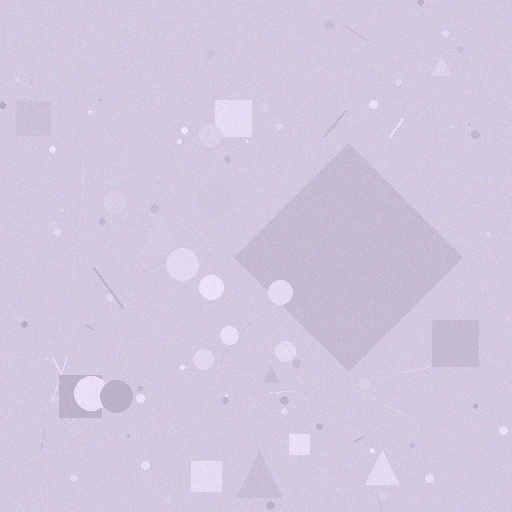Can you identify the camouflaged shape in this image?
The camouflaged shape is a diamond.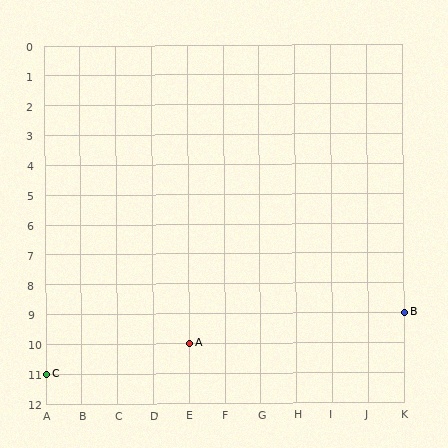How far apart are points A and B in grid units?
Points A and B are 6 columns and 1 row apart (about 6.1 grid units diagonally).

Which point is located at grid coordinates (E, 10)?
Point A is at (E, 10).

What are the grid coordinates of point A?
Point A is at grid coordinates (E, 10).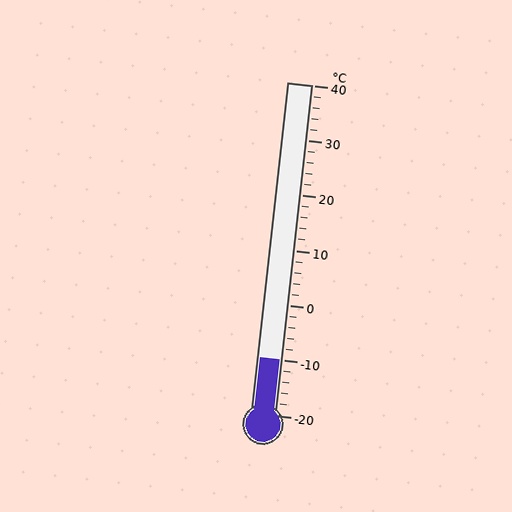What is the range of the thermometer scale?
The thermometer scale ranges from -20°C to 40°C.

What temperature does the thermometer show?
The thermometer shows approximately -10°C.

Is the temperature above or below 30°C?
The temperature is below 30°C.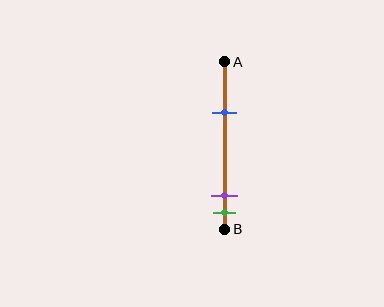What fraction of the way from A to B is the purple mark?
The purple mark is approximately 80% (0.8) of the way from A to B.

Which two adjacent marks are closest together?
The purple and green marks are the closest adjacent pair.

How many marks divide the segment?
There are 3 marks dividing the segment.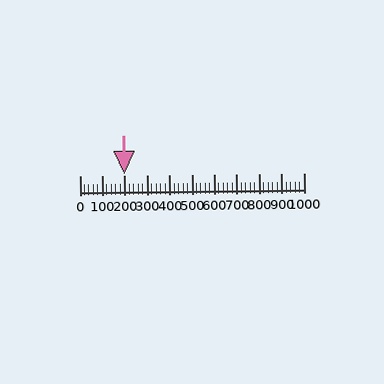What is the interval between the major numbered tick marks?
The major tick marks are spaced 100 units apart.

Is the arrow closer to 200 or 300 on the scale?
The arrow is closer to 200.